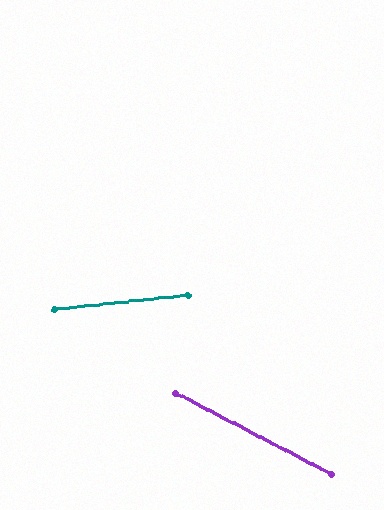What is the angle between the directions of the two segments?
Approximately 34 degrees.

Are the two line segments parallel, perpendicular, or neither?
Neither parallel nor perpendicular — they differ by about 34°.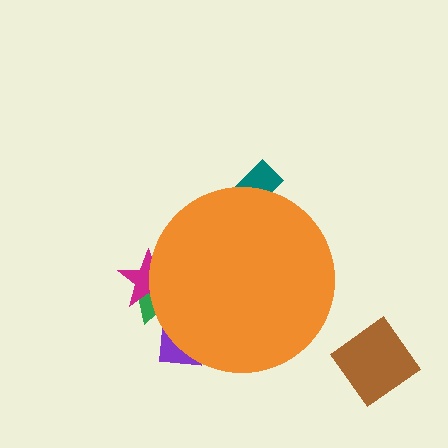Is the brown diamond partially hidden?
No, the brown diamond is fully visible.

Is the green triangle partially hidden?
Yes, the green triangle is partially hidden behind the orange circle.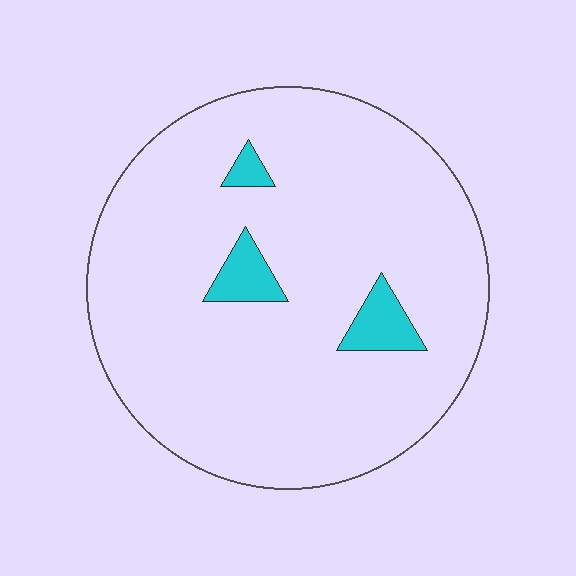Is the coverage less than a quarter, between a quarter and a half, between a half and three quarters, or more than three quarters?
Less than a quarter.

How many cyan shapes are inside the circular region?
3.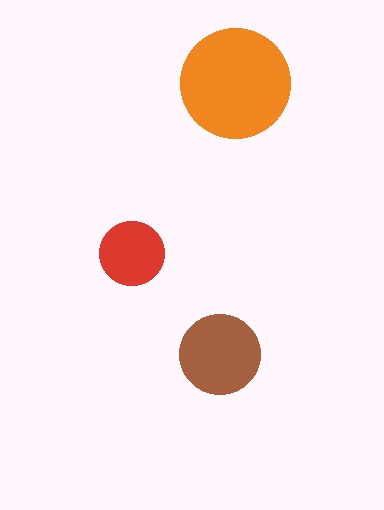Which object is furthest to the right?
The orange circle is rightmost.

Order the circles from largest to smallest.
the orange one, the brown one, the red one.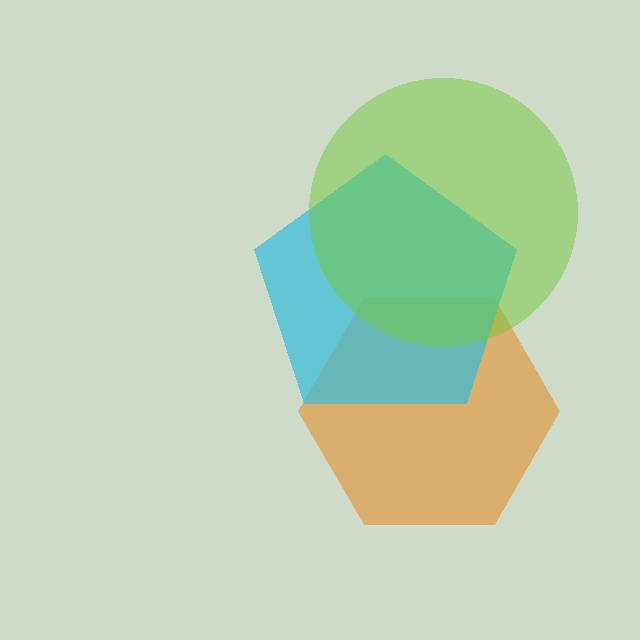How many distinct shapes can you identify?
There are 3 distinct shapes: an orange hexagon, a cyan pentagon, a lime circle.